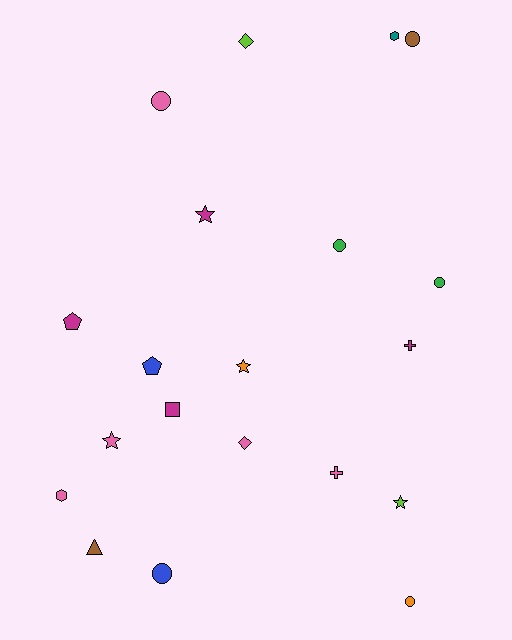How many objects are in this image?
There are 20 objects.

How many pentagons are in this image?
There are 2 pentagons.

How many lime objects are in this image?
There are 2 lime objects.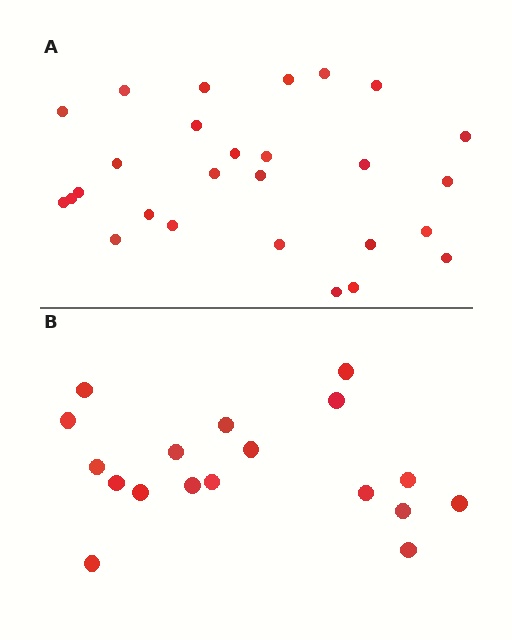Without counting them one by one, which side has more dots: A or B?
Region A (the top region) has more dots.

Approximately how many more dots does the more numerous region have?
Region A has roughly 8 or so more dots than region B.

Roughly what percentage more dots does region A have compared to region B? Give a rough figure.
About 50% more.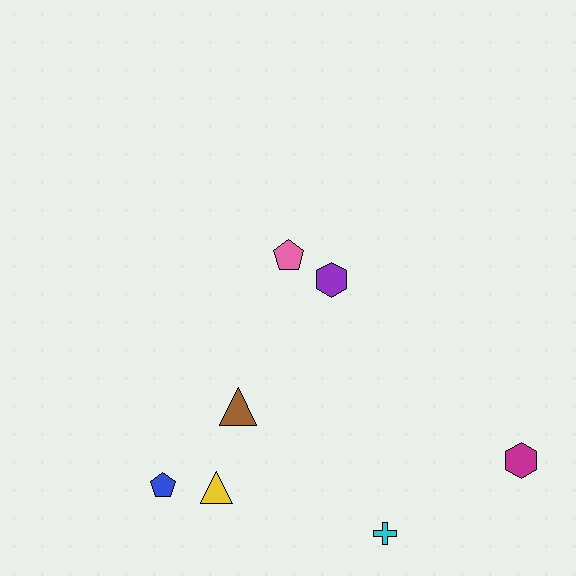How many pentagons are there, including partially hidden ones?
There are 2 pentagons.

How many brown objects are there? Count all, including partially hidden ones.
There is 1 brown object.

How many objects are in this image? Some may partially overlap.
There are 7 objects.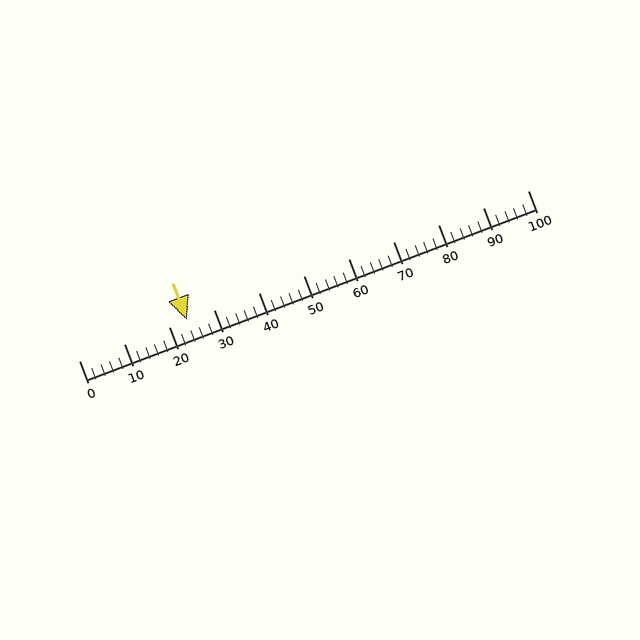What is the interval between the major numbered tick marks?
The major tick marks are spaced 10 units apart.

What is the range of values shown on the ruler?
The ruler shows values from 0 to 100.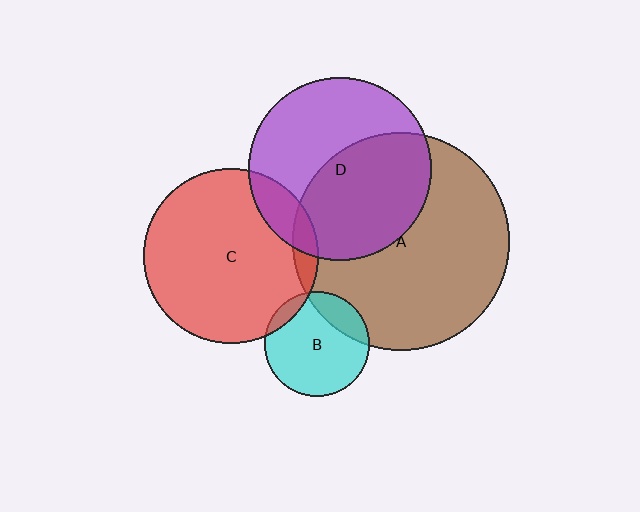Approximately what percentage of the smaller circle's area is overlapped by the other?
Approximately 5%.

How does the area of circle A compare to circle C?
Approximately 1.5 times.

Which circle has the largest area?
Circle A (brown).